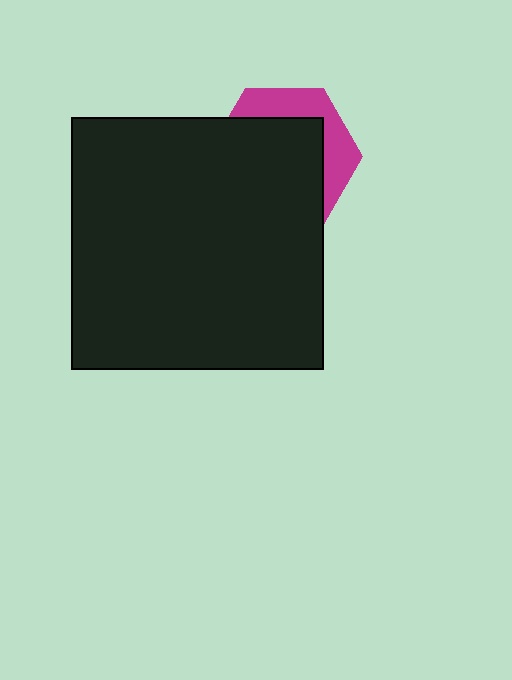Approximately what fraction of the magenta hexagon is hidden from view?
Roughly 67% of the magenta hexagon is hidden behind the black square.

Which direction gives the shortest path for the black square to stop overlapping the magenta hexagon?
Moving toward the lower-left gives the shortest separation.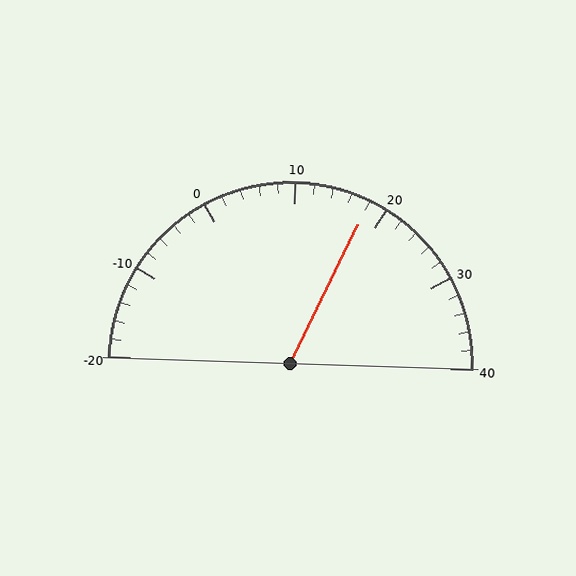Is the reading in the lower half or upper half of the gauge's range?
The reading is in the upper half of the range (-20 to 40).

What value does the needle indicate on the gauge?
The needle indicates approximately 18.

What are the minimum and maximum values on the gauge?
The gauge ranges from -20 to 40.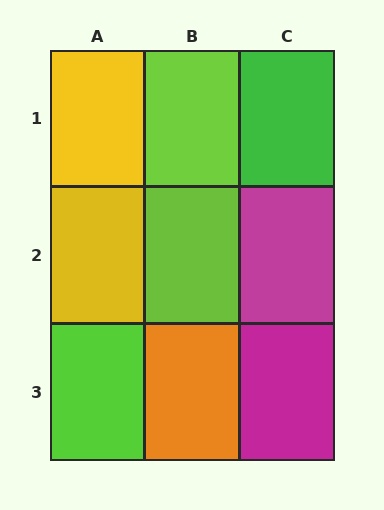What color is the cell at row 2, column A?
Yellow.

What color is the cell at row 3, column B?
Orange.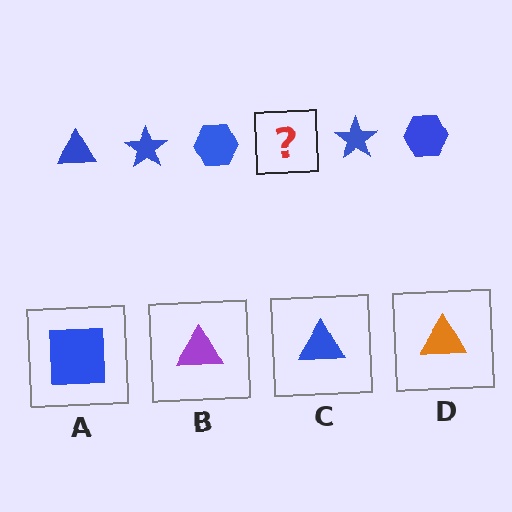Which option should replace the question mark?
Option C.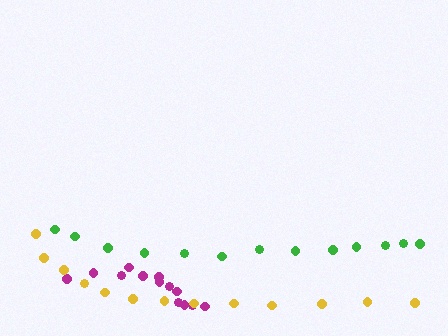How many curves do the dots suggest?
There are 3 distinct paths.